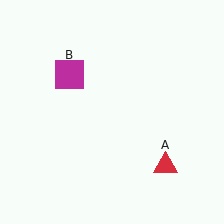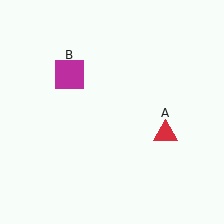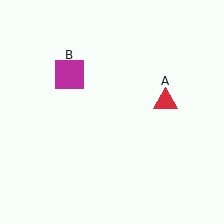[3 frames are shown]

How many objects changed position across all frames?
1 object changed position: red triangle (object A).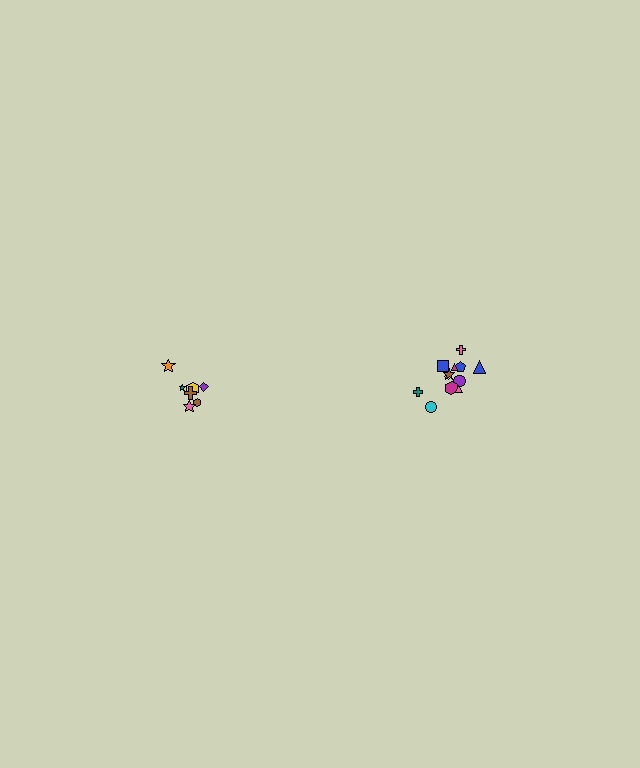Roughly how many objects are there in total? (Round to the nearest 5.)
Roughly 20 objects in total.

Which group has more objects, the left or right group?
The right group.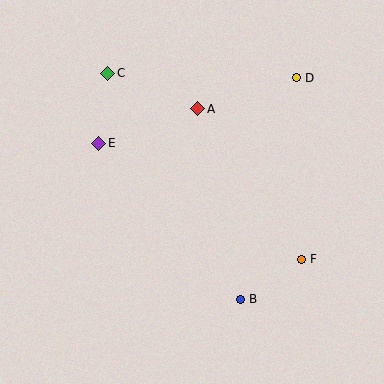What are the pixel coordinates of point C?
Point C is at (108, 73).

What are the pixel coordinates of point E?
Point E is at (99, 143).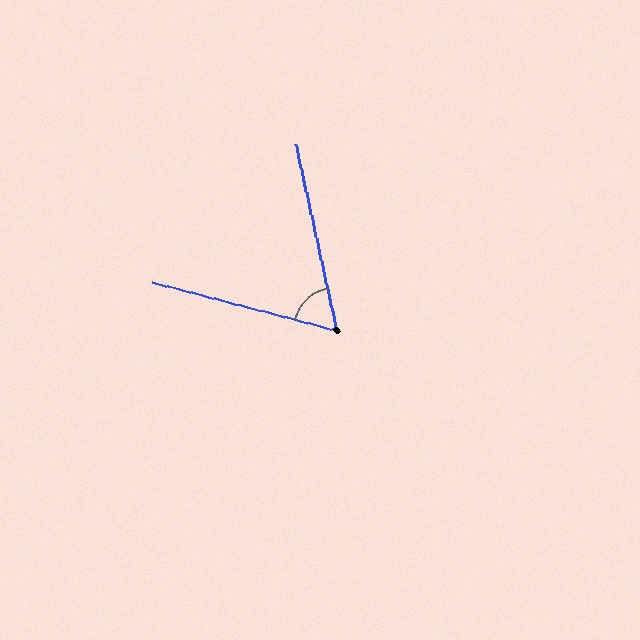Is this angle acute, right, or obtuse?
It is acute.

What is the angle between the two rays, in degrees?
Approximately 63 degrees.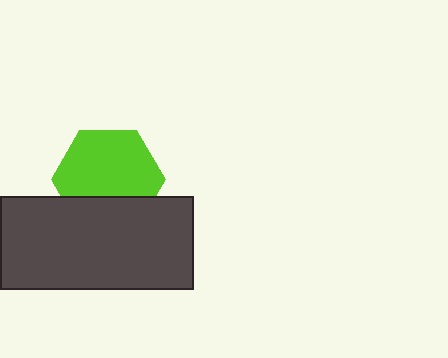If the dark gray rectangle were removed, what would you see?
You would see the complete lime hexagon.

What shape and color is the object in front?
The object in front is a dark gray rectangle.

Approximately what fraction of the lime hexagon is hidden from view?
Roughly 30% of the lime hexagon is hidden behind the dark gray rectangle.